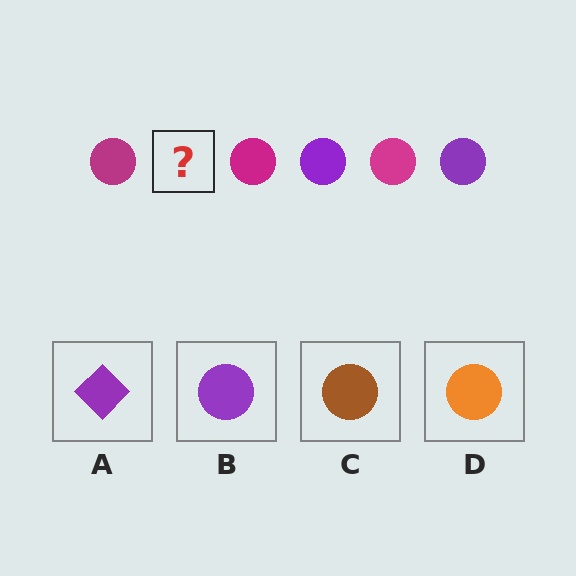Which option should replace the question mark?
Option B.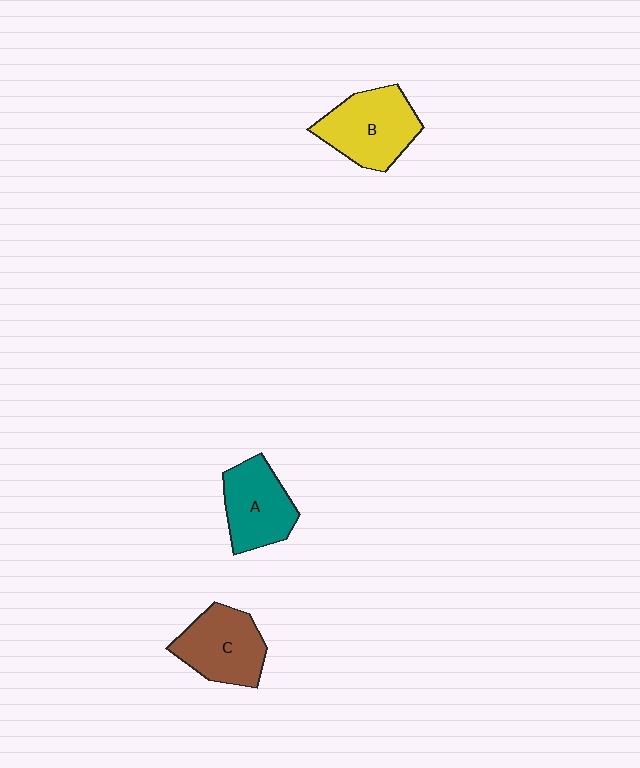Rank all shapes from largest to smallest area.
From largest to smallest: B (yellow), C (brown), A (teal).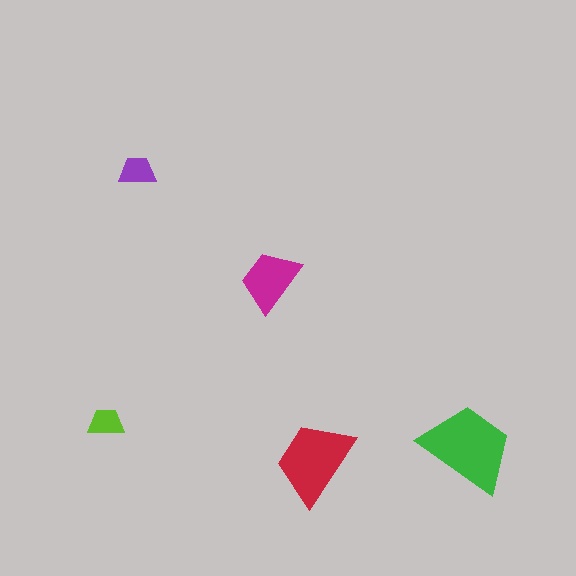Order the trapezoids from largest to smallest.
the green one, the red one, the magenta one, the purple one, the lime one.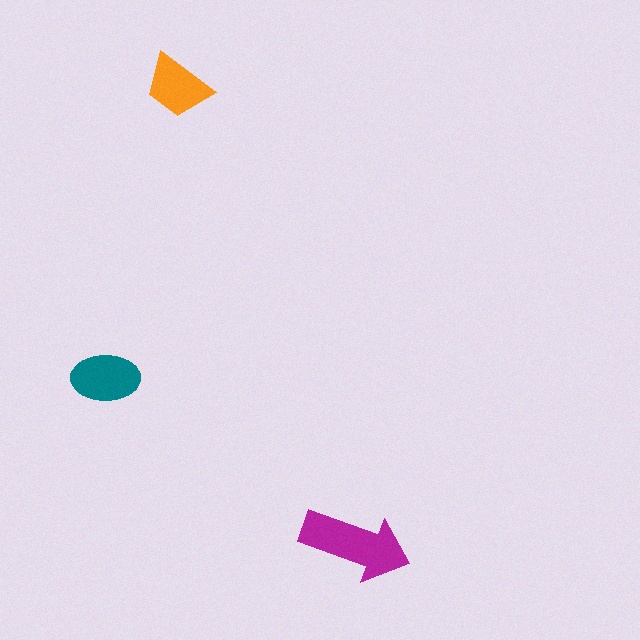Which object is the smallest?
The orange trapezoid.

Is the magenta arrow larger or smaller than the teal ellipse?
Larger.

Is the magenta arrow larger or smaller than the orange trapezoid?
Larger.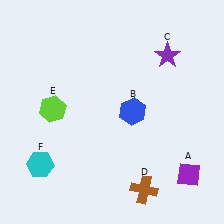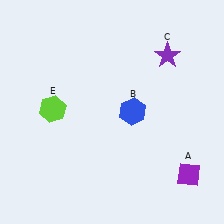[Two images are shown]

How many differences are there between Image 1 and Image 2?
There are 2 differences between the two images.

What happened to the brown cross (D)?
The brown cross (D) was removed in Image 2. It was in the bottom-right area of Image 1.